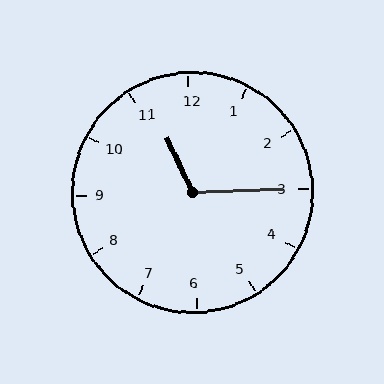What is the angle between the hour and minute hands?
Approximately 112 degrees.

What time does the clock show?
11:15.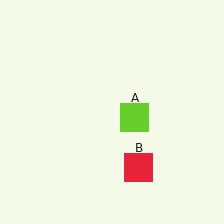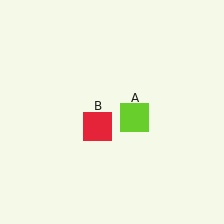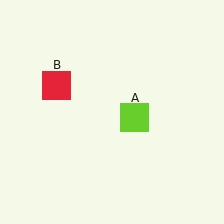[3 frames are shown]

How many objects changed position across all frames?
1 object changed position: red square (object B).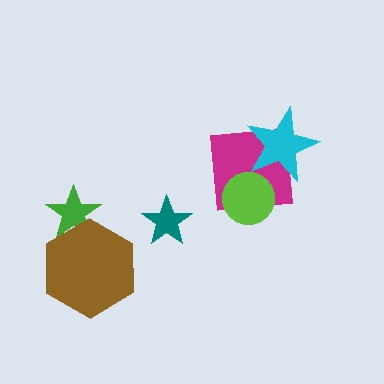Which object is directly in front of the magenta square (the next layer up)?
The cyan star is directly in front of the magenta square.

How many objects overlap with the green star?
1 object overlaps with the green star.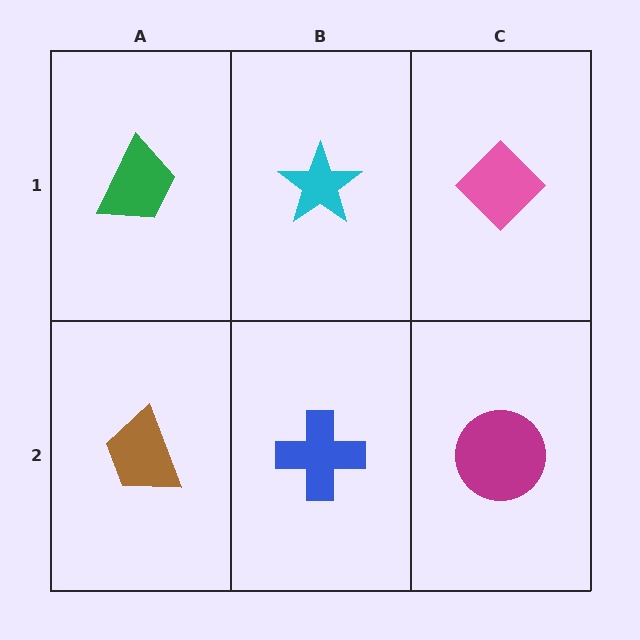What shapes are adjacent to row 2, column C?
A pink diamond (row 1, column C), a blue cross (row 2, column B).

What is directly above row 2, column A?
A green trapezoid.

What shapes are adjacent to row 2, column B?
A cyan star (row 1, column B), a brown trapezoid (row 2, column A), a magenta circle (row 2, column C).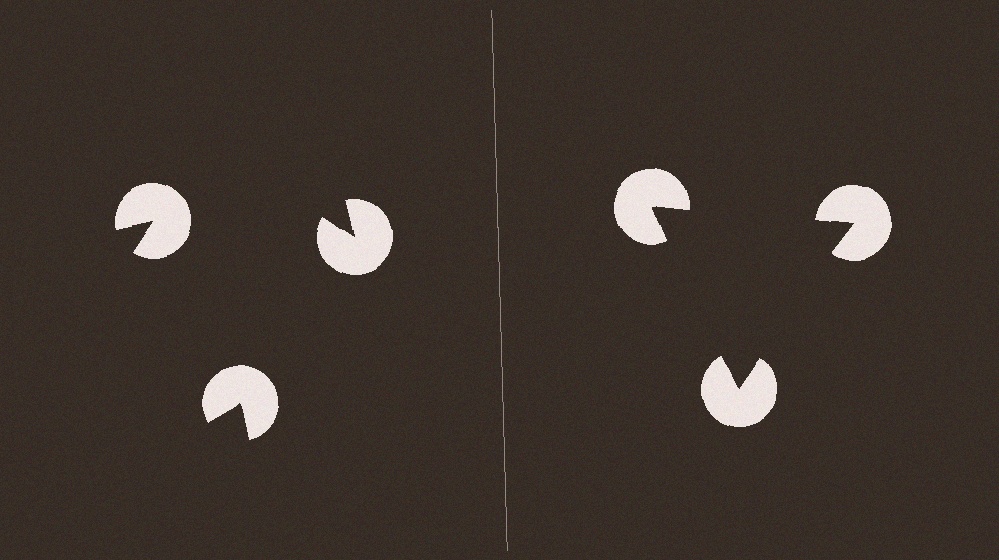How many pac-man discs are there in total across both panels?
6 — 3 on each side.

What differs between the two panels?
The pac-man discs are positioned identically on both sides; only the wedge orientations differ. On the right they align to a triangle; on the left they are misaligned.